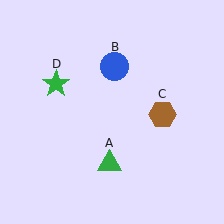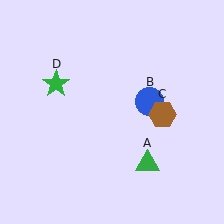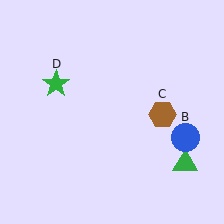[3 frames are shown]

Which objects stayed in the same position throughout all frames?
Brown hexagon (object C) and green star (object D) remained stationary.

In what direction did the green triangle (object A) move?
The green triangle (object A) moved right.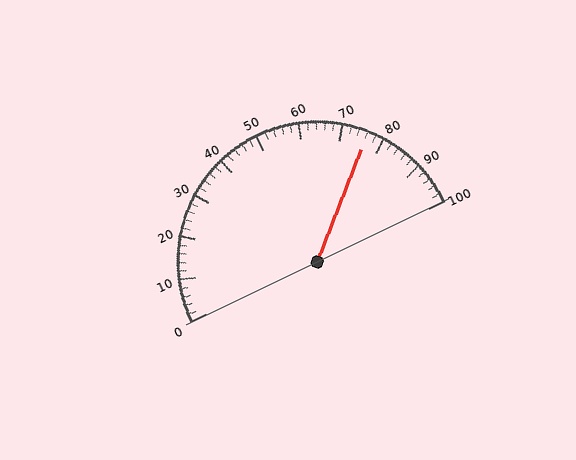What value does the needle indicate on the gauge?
The needle indicates approximately 76.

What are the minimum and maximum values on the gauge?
The gauge ranges from 0 to 100.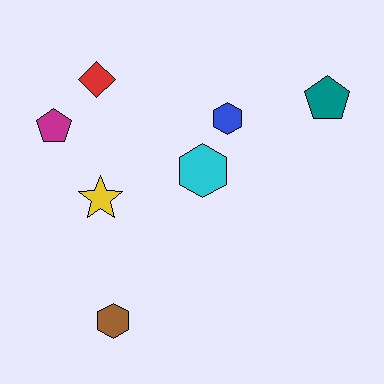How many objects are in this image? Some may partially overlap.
There are 7 objects.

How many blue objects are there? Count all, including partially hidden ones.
There is 1 blue object.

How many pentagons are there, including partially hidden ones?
There are 2 pentagons.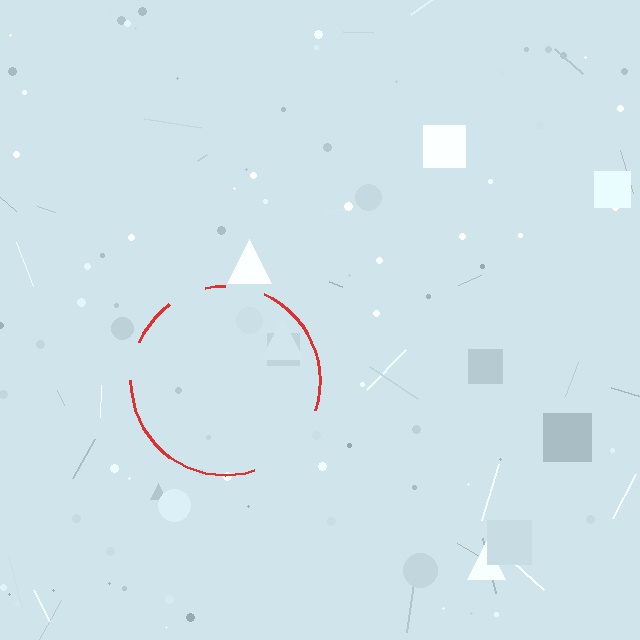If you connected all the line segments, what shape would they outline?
They would outline a circle.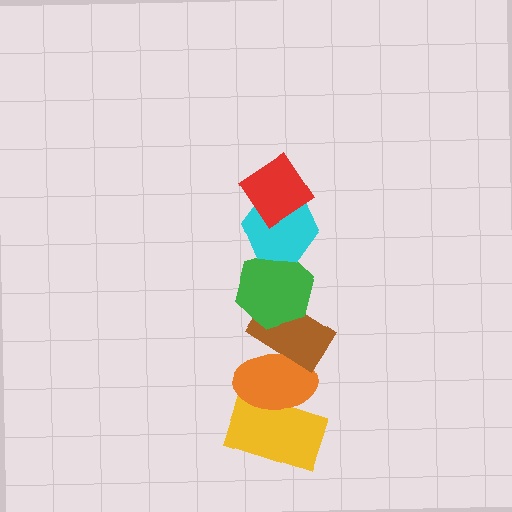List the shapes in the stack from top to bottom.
From top to bottom: the red diamond, the cyan hexagon, the green hexagon, the brown rectangle, the orange ellipse, the yellow rectangle.